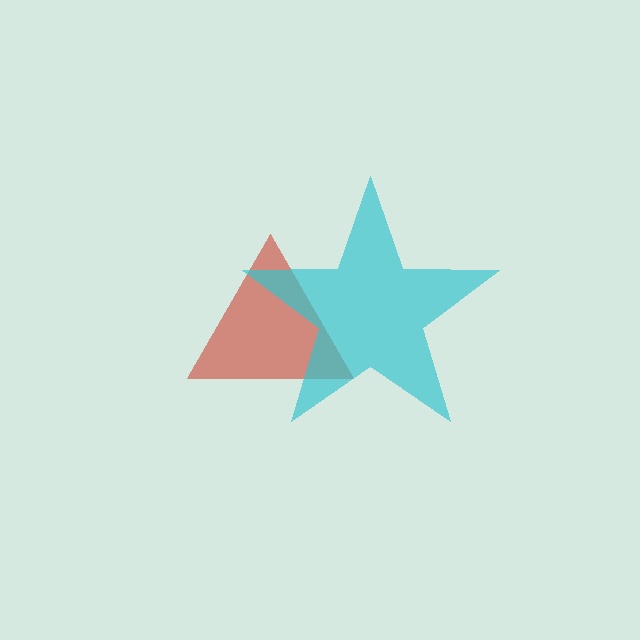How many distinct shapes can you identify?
There are 2 distinct shapes: a red triangle, a cyan star.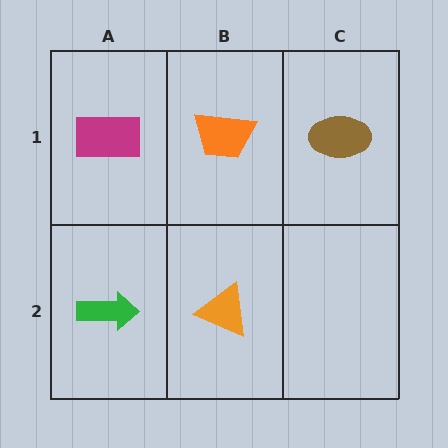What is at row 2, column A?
A green arrow.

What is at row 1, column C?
A brown ellipse.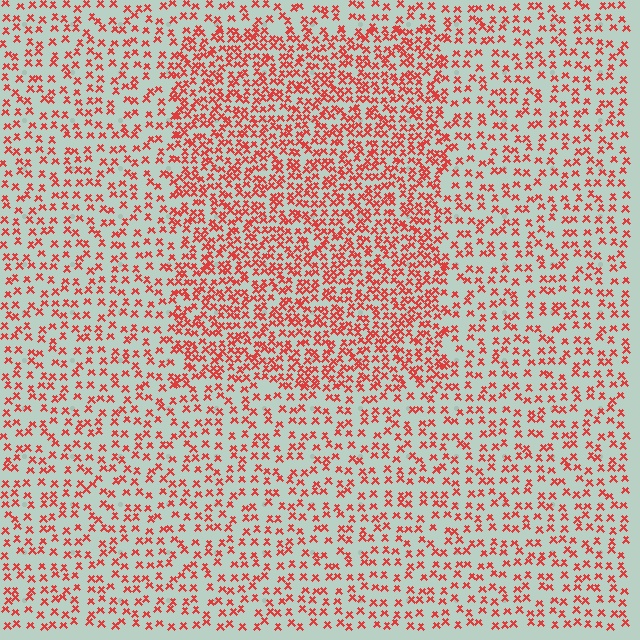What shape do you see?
I see a rectangle.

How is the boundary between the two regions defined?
The boundary is defined by a change in element density (approximately 1.9x ratio). All elements are the same color, size, and shape.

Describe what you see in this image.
The image contains small red elements arranged at two different densities. A rectangle-shaped region is visible where the elements are more densely packed than the surrounding area.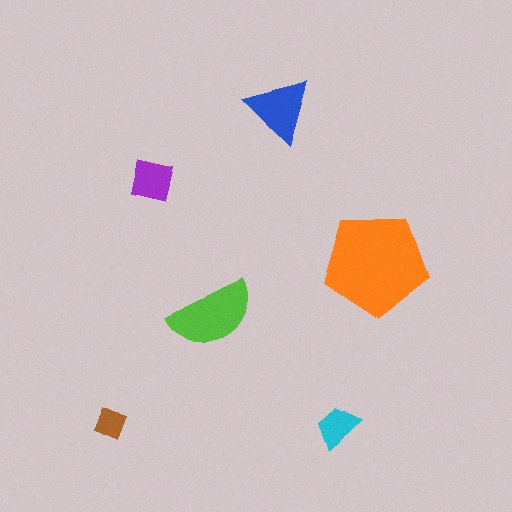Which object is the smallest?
The brown diamond.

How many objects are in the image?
There are 6 objects in the image.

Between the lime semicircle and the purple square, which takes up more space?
The lime semicircle.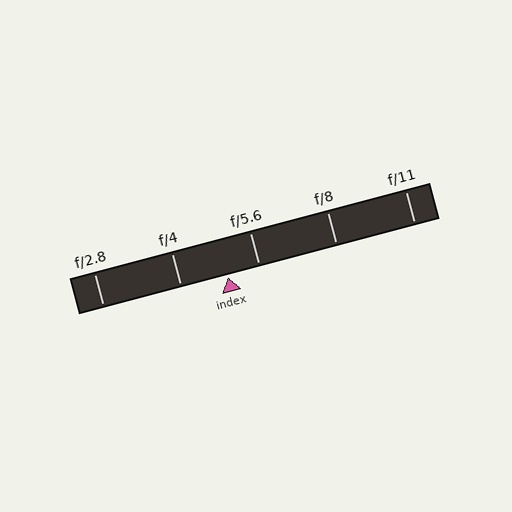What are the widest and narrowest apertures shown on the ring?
The widest aperture shown is f/2.8 and the narrowest is f/11.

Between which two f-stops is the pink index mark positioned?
The index mark is between f/4 and f/5.6.